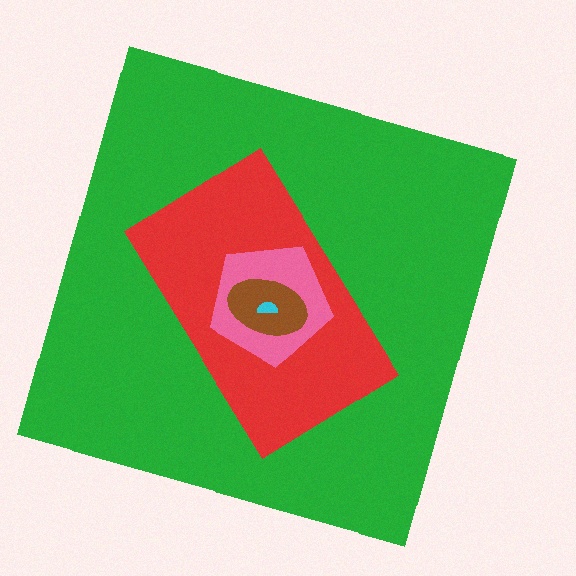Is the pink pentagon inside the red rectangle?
Yes.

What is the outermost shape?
The green square.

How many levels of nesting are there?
5.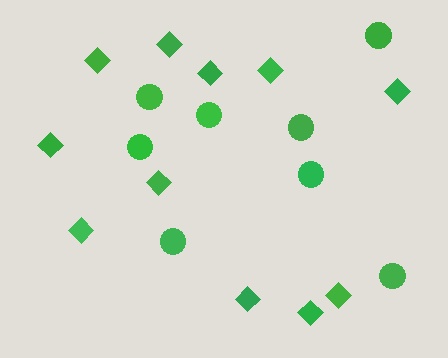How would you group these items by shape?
There are 2 groups: one group of circles (8) and one group of diamonds (11).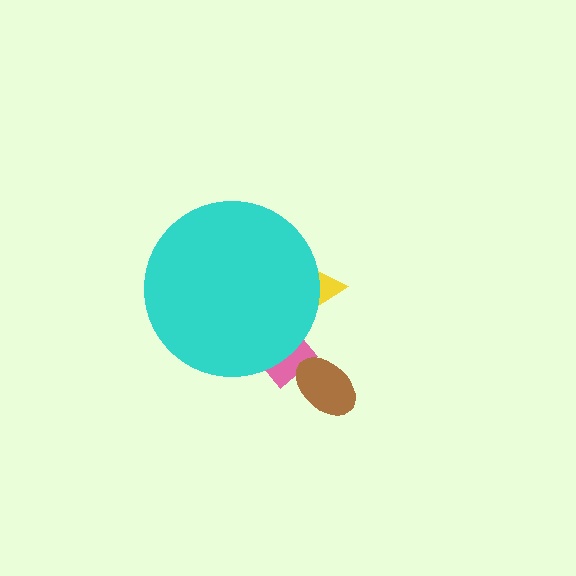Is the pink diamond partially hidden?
Yes, the pink diamond is partially hidden behind the cyan circle.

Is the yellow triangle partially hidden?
Yes, the yellow triangle is partially hidden behind the cyan circle.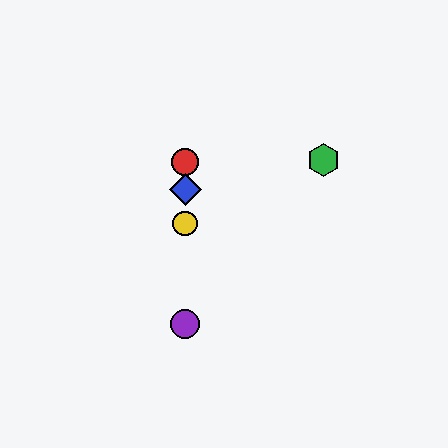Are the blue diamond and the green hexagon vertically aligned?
No, the blue diamond is at x≈185 and the green hexagon is at x≈324.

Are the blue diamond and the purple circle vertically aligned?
Yes, both are at x≈185.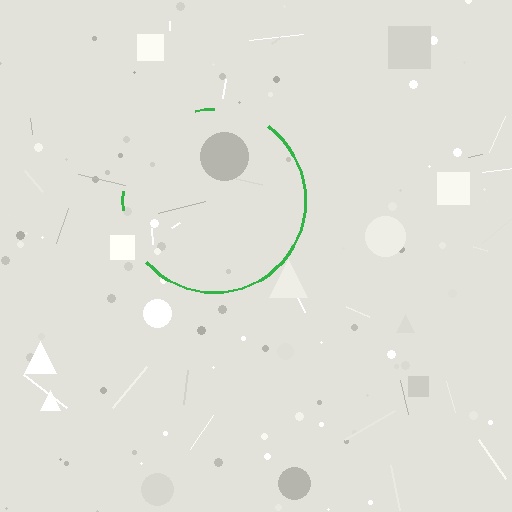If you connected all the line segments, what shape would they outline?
They would outline a circle.